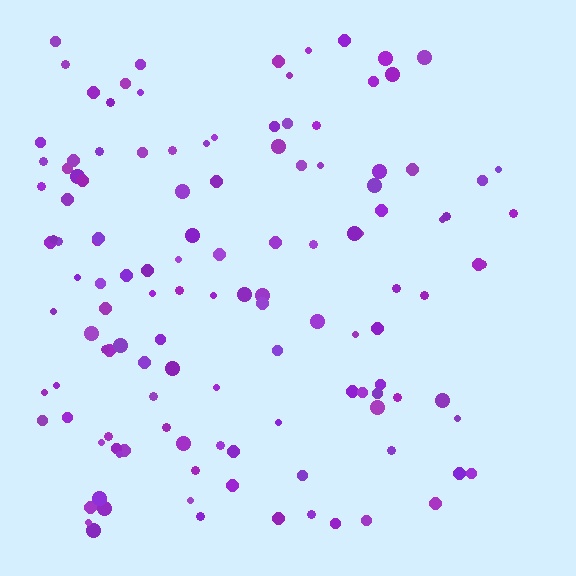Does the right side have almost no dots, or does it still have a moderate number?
Still a moderate number, just noticeably fewer than the left.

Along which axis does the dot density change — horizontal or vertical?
Horizontal.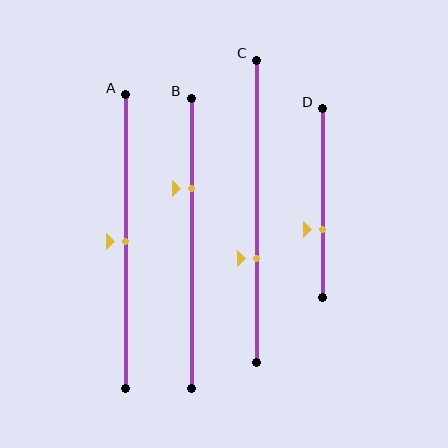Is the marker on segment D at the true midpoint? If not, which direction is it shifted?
No, the marker on segment D is shifted downward by about 14% of the segment length.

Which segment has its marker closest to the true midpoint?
Segment A has its marker closest to the true midpoint.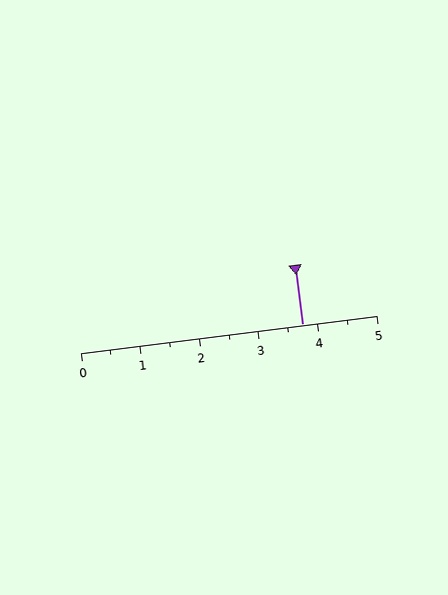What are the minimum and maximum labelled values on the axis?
The axis runs from 0 to 5.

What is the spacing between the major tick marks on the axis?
The major ticks are spaced 1 apart.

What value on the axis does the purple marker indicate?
The marker indicates approximately 3.8.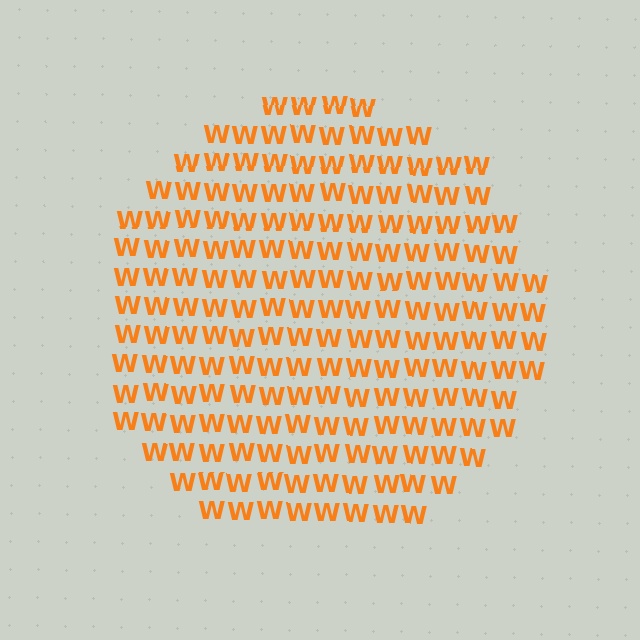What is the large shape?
The large shape is a circle.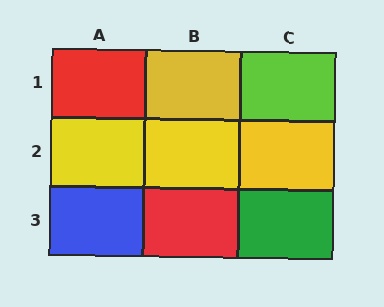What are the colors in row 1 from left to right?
Red, yellow, lime.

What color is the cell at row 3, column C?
Green.